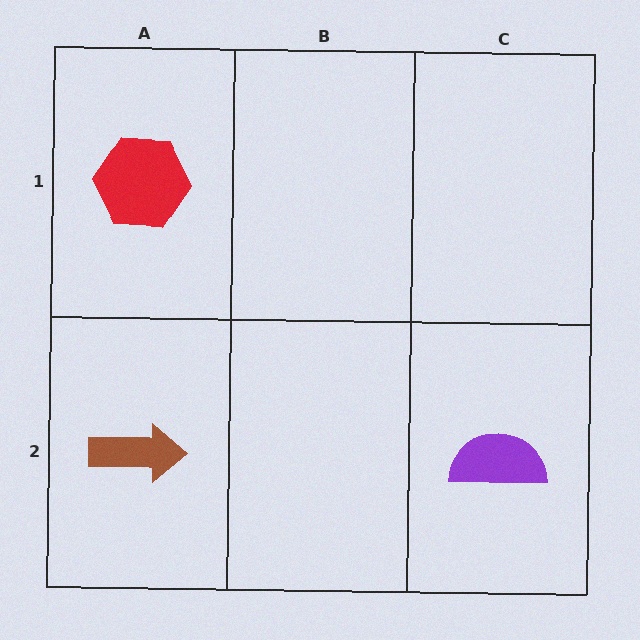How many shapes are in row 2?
2 shapes.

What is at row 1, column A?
A red hexagon.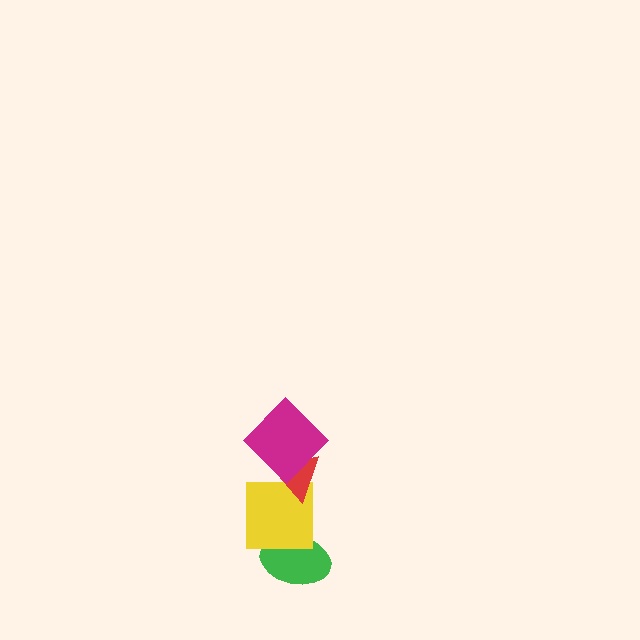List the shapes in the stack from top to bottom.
From top to bottom: the magenta diamond, the red triangle, the yellow square, the green ellipse.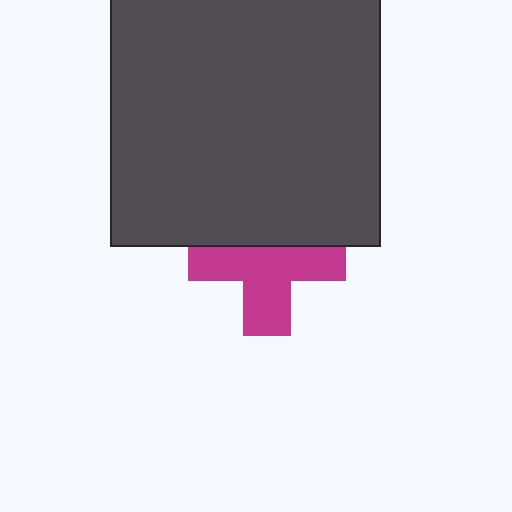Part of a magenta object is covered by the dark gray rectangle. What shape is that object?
It is a cross.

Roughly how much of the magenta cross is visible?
About half of it is visible (roughly 62%).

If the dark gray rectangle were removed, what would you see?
You would see the complete magenta cross.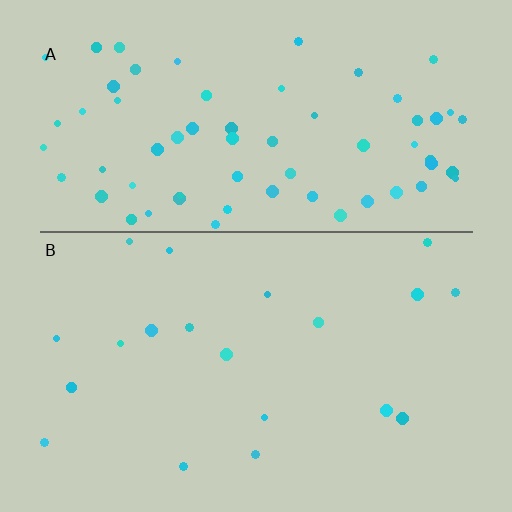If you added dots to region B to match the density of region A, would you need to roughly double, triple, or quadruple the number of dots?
Approximately triple.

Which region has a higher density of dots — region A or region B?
A (the top).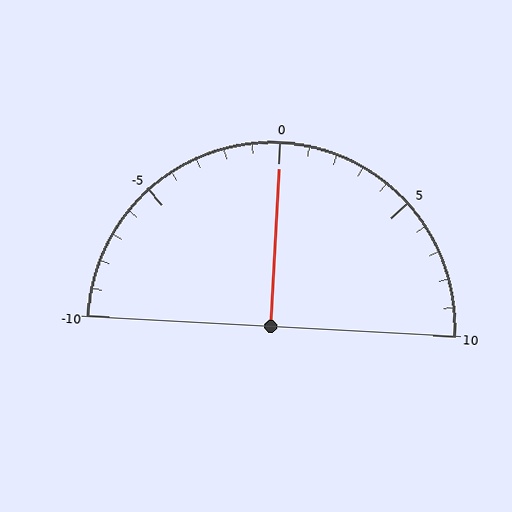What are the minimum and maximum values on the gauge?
The gauge ranges from -10 to 10.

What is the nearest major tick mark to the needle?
The nearest major tick mark is 0.